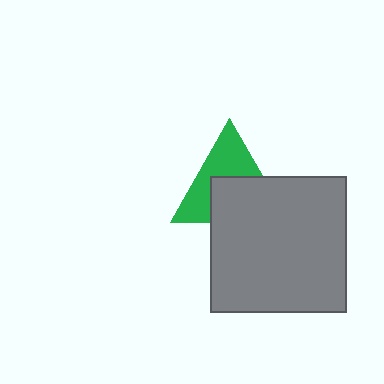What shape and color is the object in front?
The object in front is a gray square.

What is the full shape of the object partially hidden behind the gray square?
The partially hidden object is a green triangle.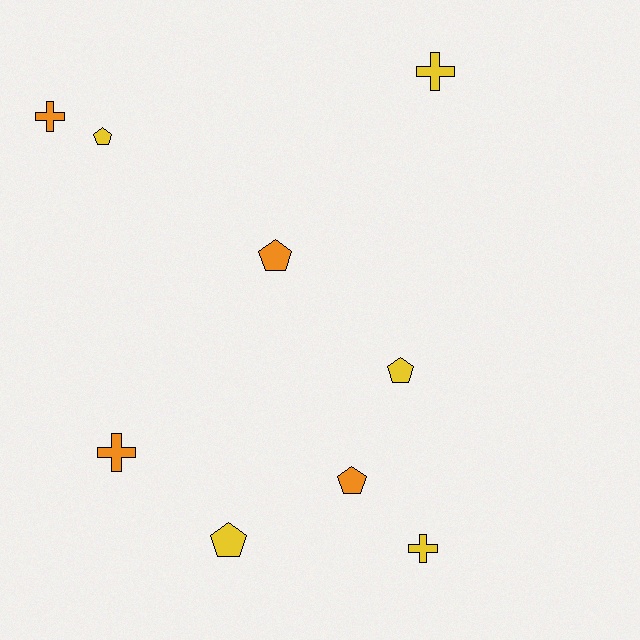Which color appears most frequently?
Yellow, with 5 objects.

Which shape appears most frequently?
Pentagon, with 5 objects.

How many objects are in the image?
There are 9 objects.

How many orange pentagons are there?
There are 2 orange pentagons.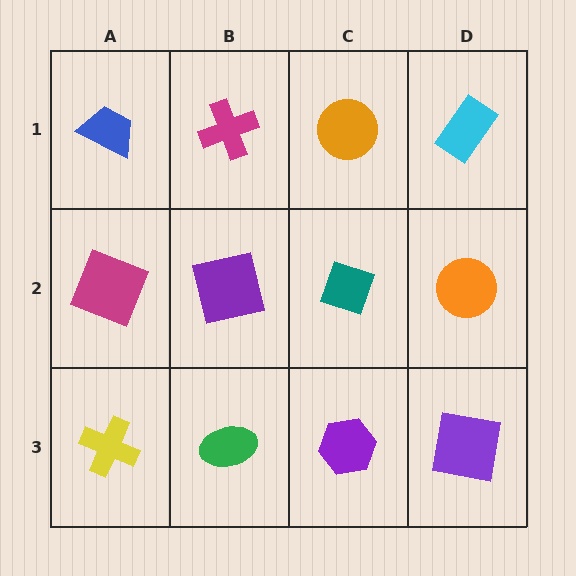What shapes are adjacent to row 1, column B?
A purple square (row 2, column B), a blue trapezoid (row 1, column A), an orange circle (row 1, column C).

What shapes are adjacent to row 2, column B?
A magenta cross (row 1, column B), a green ellipse (row 3, column B), a magenta square (row 2, column A), a teal diamond (row 2, column C).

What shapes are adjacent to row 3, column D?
An orange circle (row 2, column D), a purple hexagon (row 3, column C).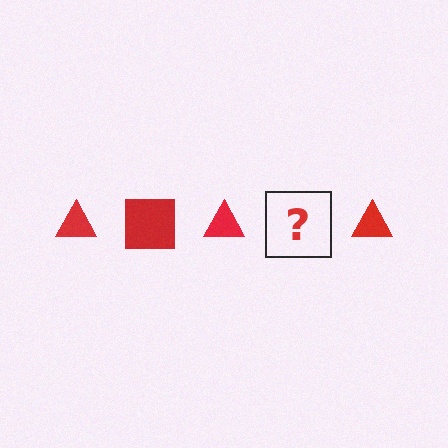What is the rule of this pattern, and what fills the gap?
The rule is that the pattern cycles through triangle, square shapes in red. The gap should be filled with a red square.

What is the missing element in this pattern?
The missing element is a red square.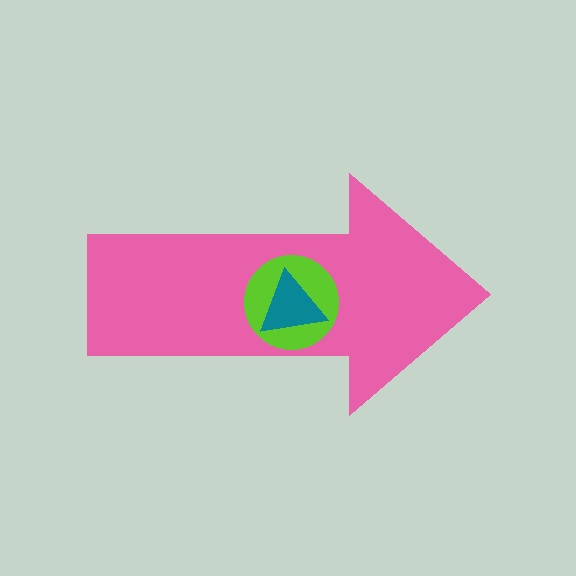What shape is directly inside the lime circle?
The teal triangle.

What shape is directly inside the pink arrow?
The lime circle.